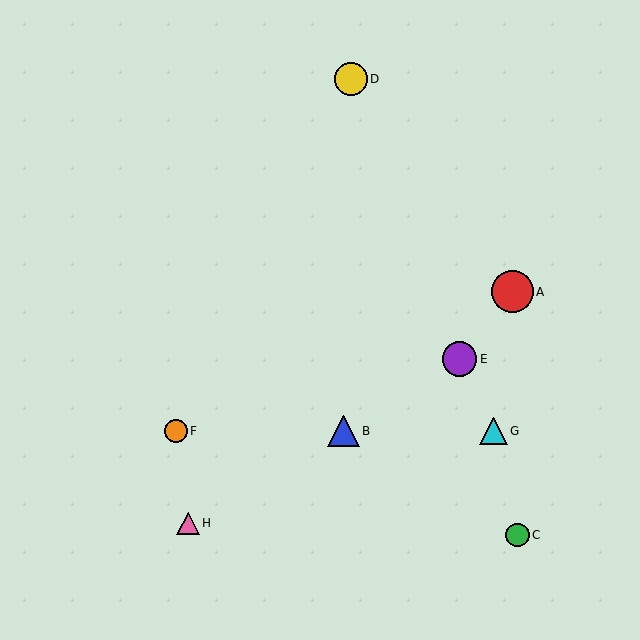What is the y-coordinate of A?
Object A is at y≈292.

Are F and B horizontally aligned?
Yes, both are at y≈431.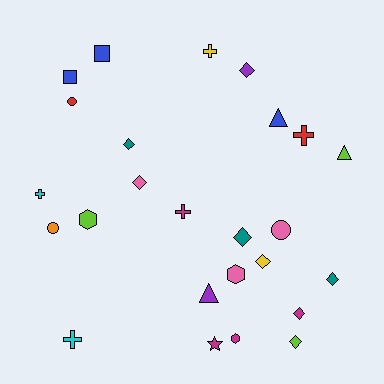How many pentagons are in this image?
There are no pentagons.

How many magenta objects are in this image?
There are 4 magenta objects.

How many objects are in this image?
There are 25 objects.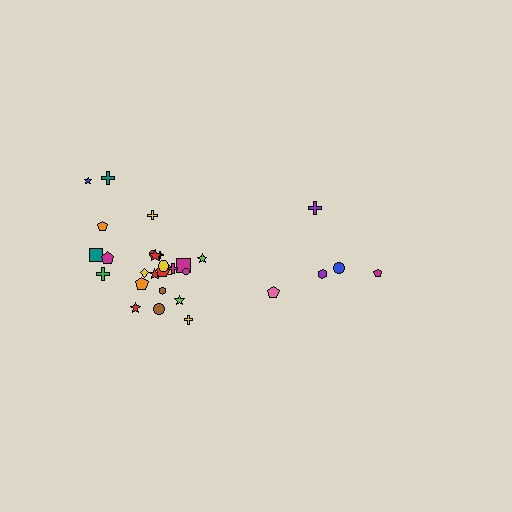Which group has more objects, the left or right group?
The left group.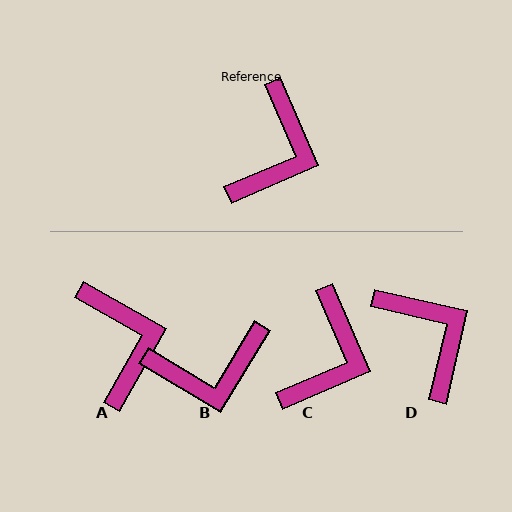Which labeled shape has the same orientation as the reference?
C.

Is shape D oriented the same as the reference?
No, it is off by about 54 degrees.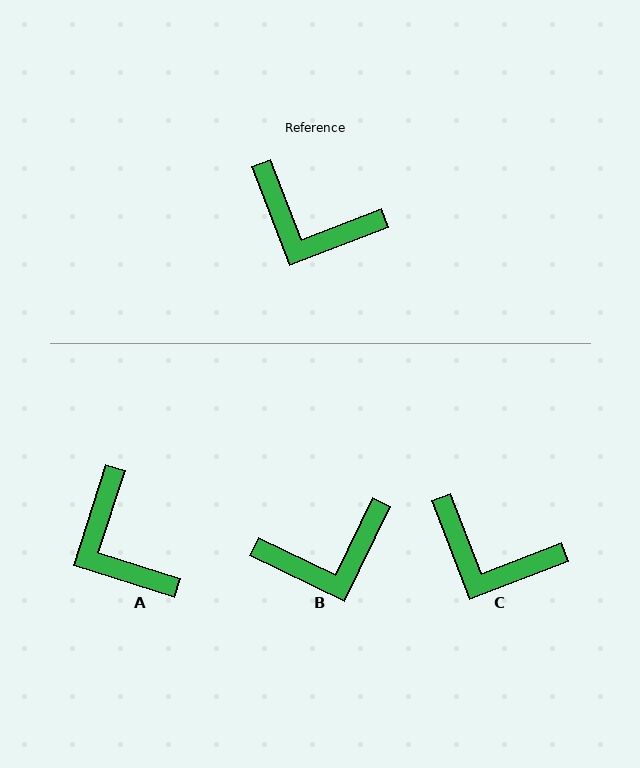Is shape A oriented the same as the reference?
No, it is off by about 39 degrees.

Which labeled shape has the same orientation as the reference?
C.